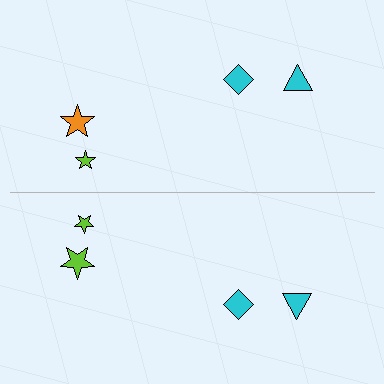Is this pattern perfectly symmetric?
No, the pattern is not perfectly symmetric. The lime star on the bottom side breaks the symmetry — its mirror counterpart is orange.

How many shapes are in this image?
There are 8 shapes in this image.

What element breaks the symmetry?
The lime star on the bottom side breaks the symmetry — its mirror counterpart is orange.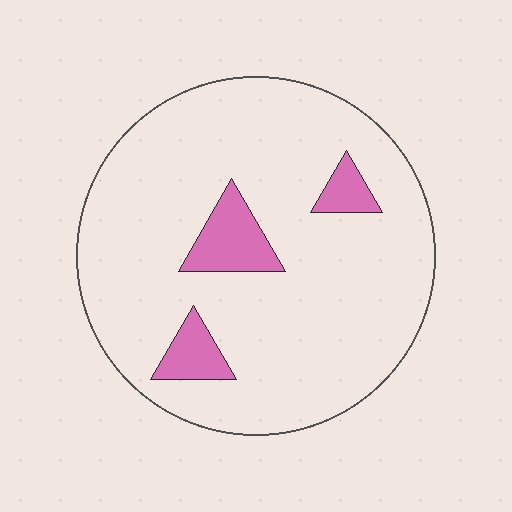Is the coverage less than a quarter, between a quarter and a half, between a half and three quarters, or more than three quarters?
Less than a quarter.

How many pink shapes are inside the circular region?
3.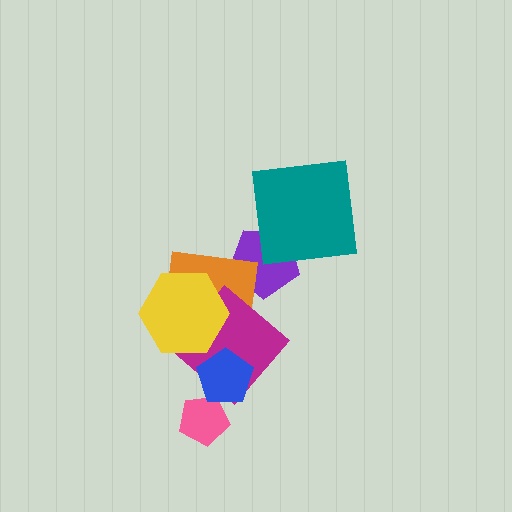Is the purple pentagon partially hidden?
Yes, it is partially covered by another shape.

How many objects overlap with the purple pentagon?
2 objects overlap with the purple pentagon.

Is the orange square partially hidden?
Yes, it is partially covered by another shape.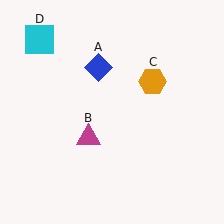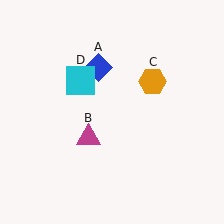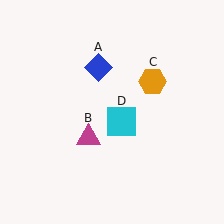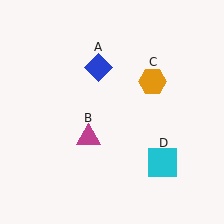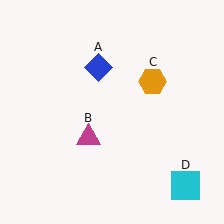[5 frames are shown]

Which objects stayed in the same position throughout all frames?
Blue diamond (object A) and magenta triangle (object B) and orange hexagon (object C) remained stationary.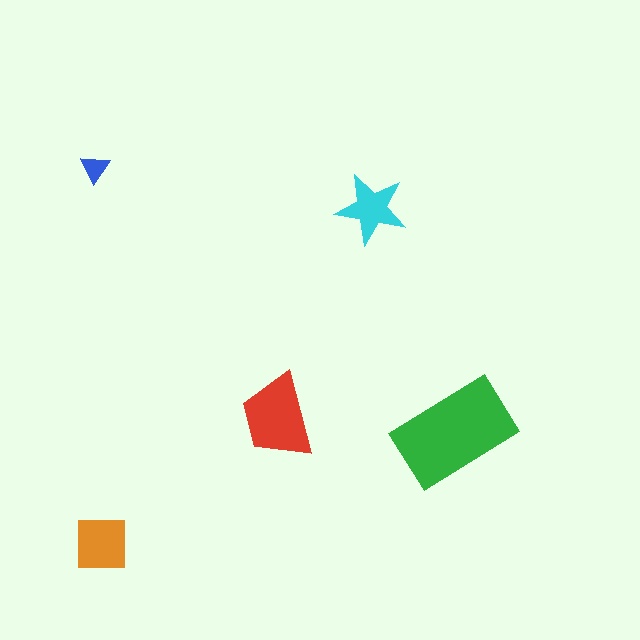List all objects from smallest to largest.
The blue triangle, the cyan star, the orange square, the red trapezoid, the green rectangle.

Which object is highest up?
The blue triangle is topmost.